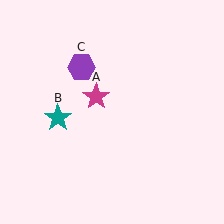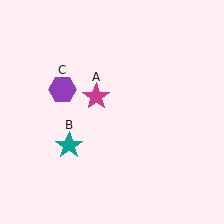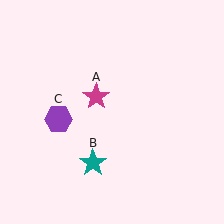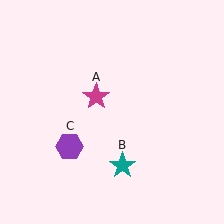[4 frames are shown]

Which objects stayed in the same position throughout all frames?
Magenta star (object A) remained stationary.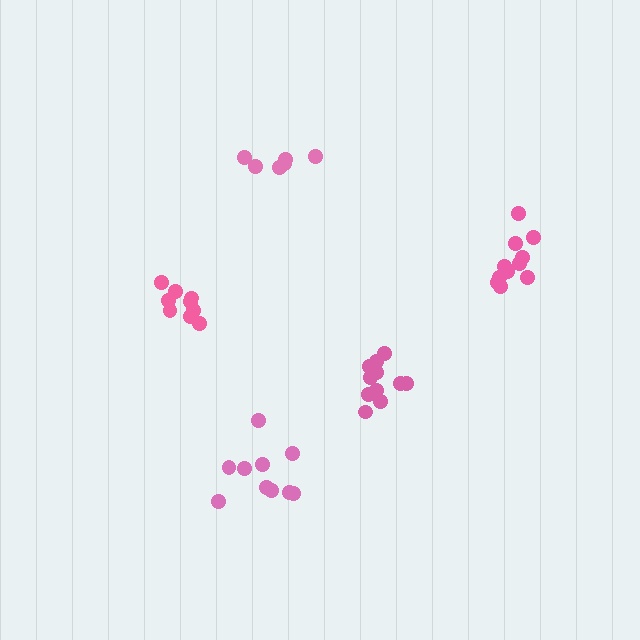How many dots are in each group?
Group 1: 10 dots, Group 2: 6 dots, Group 3: 11 dots, Group 4: 11 dots, Group 5: 9 dots (47 total).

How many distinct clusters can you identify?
There are 5 distinct clusters.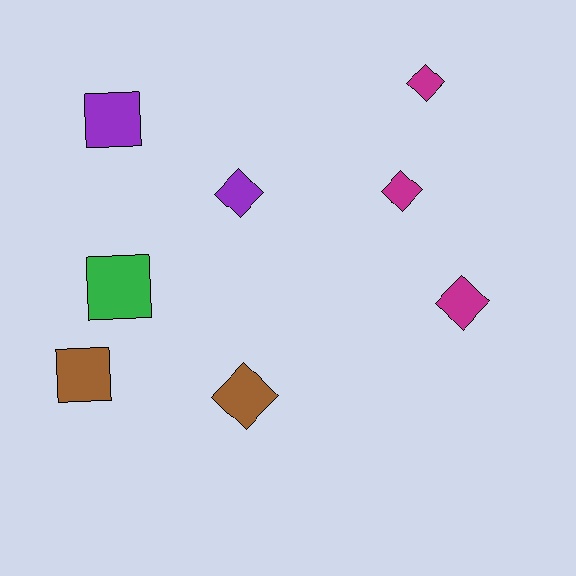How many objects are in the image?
There are 8 objects.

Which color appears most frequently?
Magenta, with 3 objects.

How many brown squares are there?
There is 1 brown square.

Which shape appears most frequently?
Diamond, with 5 objects.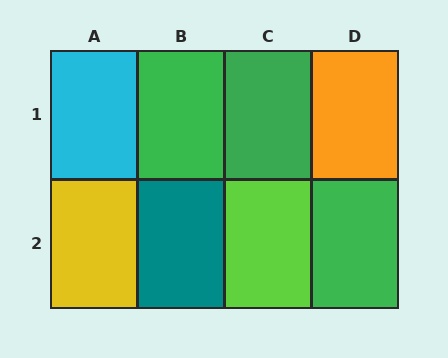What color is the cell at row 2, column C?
Lime.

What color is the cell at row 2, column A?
Yellow.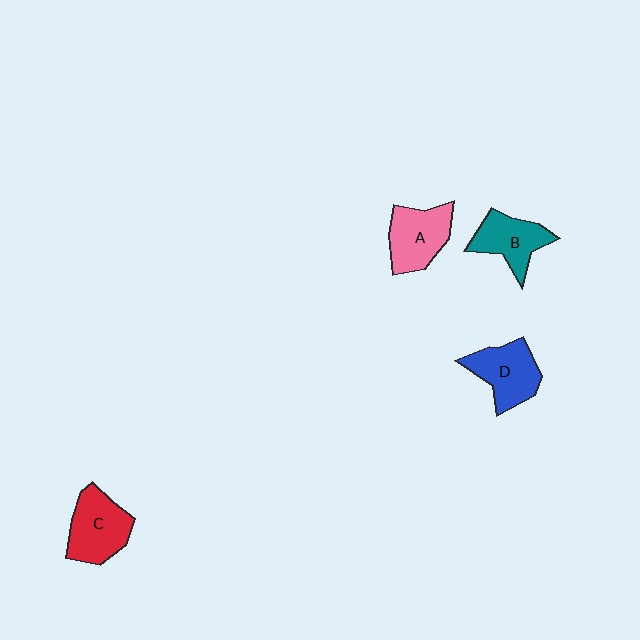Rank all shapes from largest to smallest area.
From largest to smallest: C (red), A (pink), D (blue), B (teal).